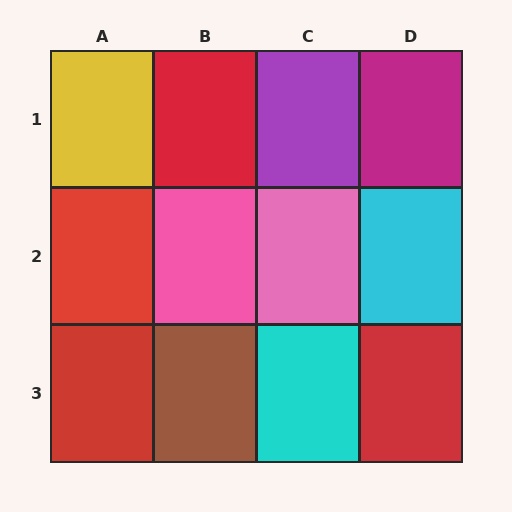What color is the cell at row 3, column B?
Brown.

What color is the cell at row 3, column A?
Red.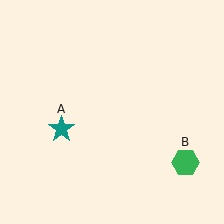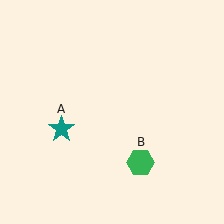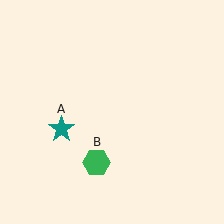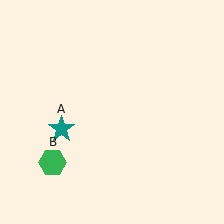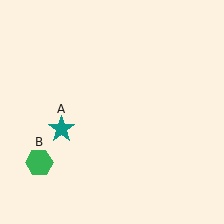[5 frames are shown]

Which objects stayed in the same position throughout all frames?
Teal star (object A) remained stationary.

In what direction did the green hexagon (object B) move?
The green hexagon (object B) moved left.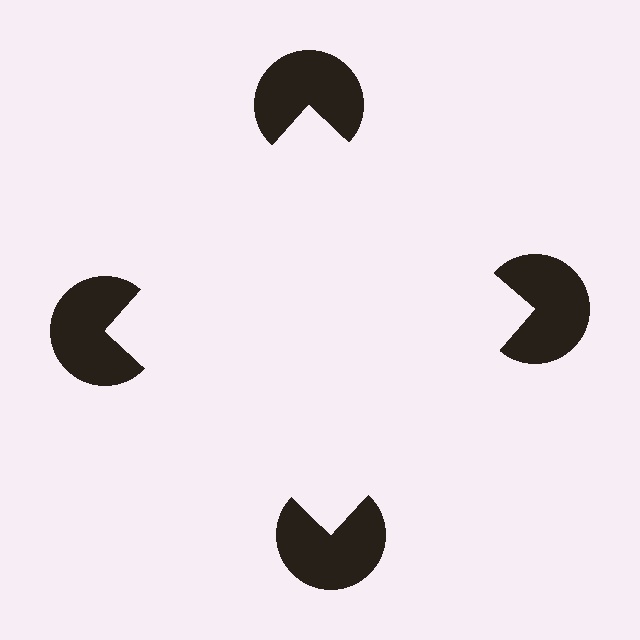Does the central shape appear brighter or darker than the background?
It typically appears slightly brighter than the background, even though no actual brightness change is drawn.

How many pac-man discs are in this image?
There are 4 — one at each vertex of the illusory square.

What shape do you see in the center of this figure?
An illusory square — its edges are inferred from the aligned wedge cuts in the pac-man discs, not physically drawn.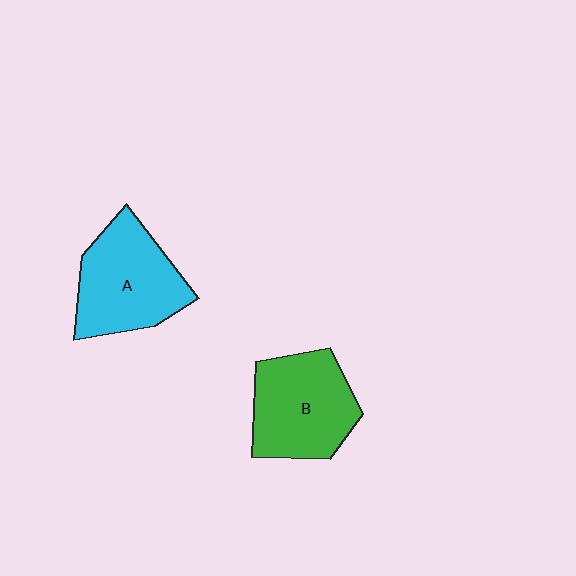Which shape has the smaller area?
Shape B (green).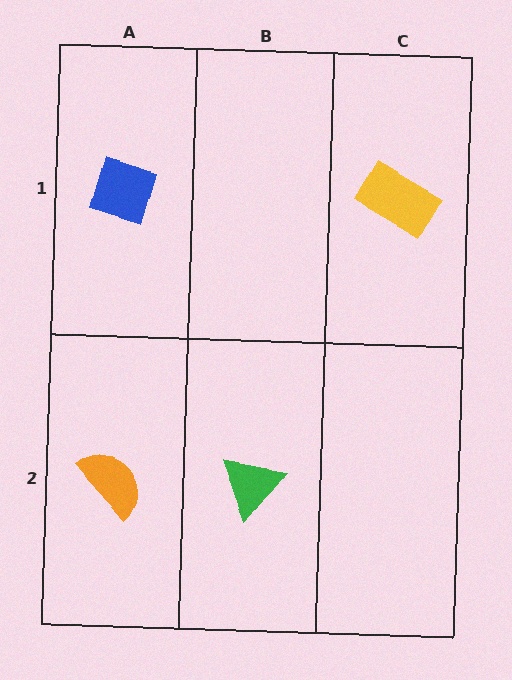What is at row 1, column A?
A blue diamond.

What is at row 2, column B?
A green triangle.